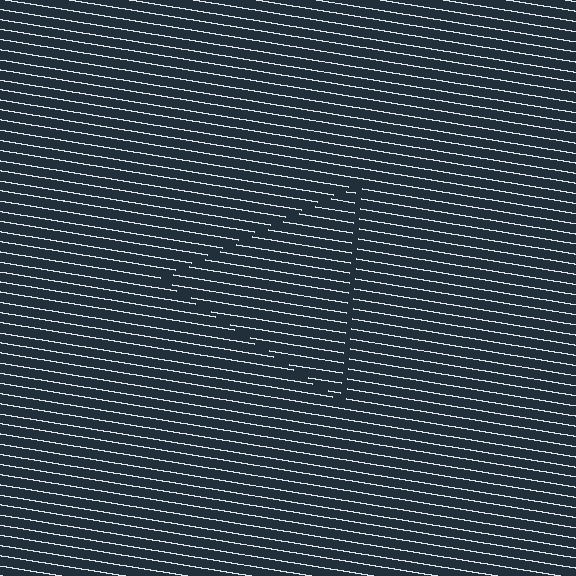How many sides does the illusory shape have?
3 sides — the line-ends trace a triangle.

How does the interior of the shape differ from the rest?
The interior of the shape contains the same grating, shifted by half a period — the contour is defined by the phase discontinuity where line-ends from the inner and outer gratings abut.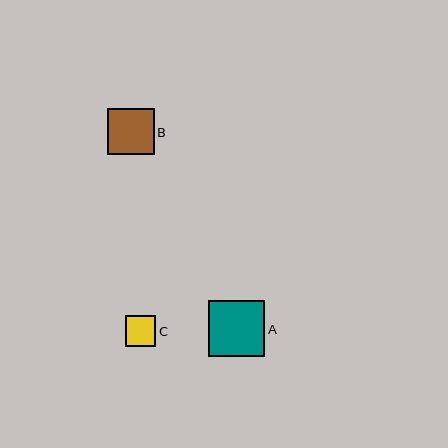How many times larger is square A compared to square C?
Square A is approximately 1.8 times the size of square C.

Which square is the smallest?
Square C is the smallest with a size of approximately 30 pixels.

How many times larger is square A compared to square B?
Square A is approximately 1.2 times the size of square B.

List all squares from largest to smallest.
From largest to smallest: A, B, C.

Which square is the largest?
Square A is the largest with a size of approximately 56 pixels.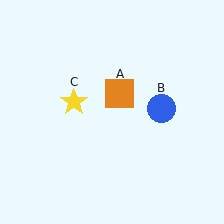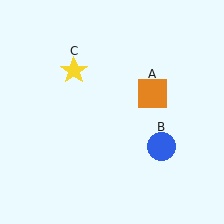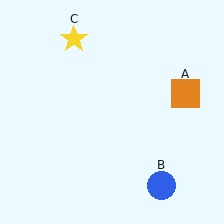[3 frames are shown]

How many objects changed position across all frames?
3 objects changed position: orange square (object A), blue circle (object B), yellow star (object C).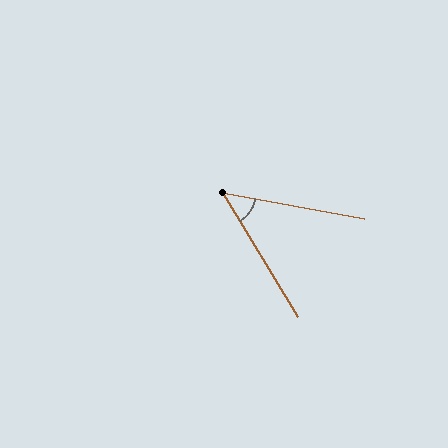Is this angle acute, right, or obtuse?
It is acute.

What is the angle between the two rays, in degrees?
Approximately 49 degrees.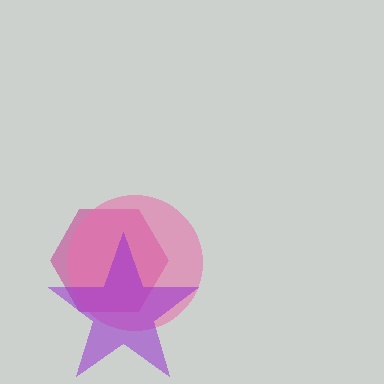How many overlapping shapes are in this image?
There are 3 overlapping shapes in the image.